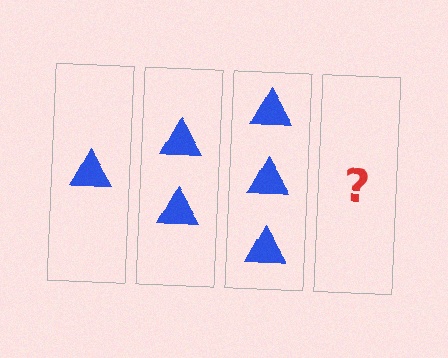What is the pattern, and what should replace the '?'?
The pattern is that each step adds one more triangle. The '?' should be 4 triangles.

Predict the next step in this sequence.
The next step is 4 triangles.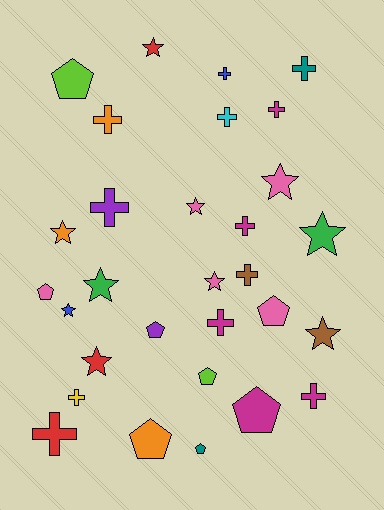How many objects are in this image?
There are 30 objects.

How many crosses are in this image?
There are 12 crosses.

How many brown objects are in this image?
There are 2 brown objects.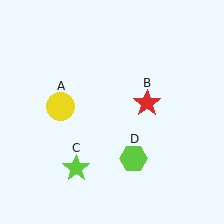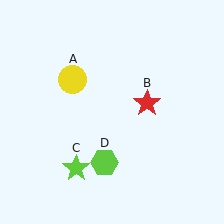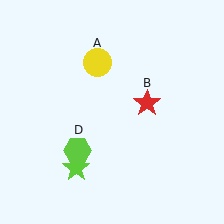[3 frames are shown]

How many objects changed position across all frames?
2 objects changed position: yellow circle (object A), lime hexagon (object D).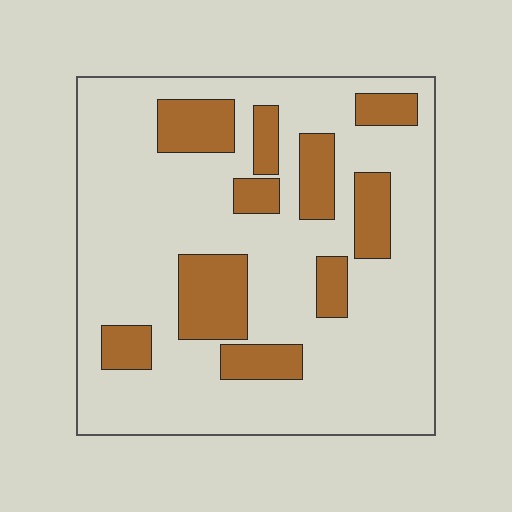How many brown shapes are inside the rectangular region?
10.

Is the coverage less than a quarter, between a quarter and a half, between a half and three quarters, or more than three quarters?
Less than a quarter.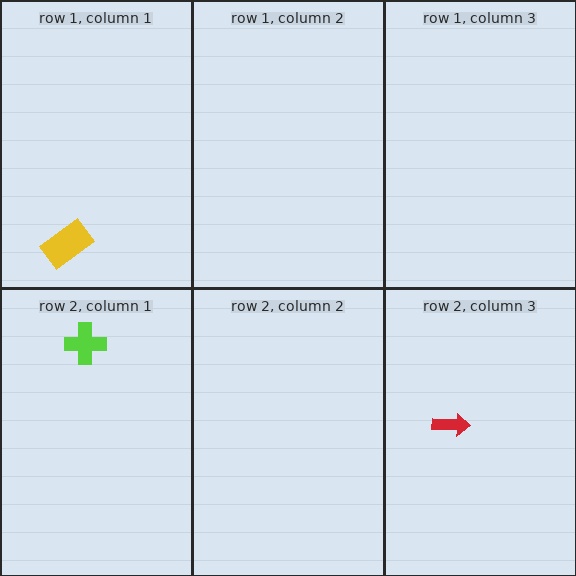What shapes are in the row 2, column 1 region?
The lime cross.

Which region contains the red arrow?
The row 2, column 3 region.